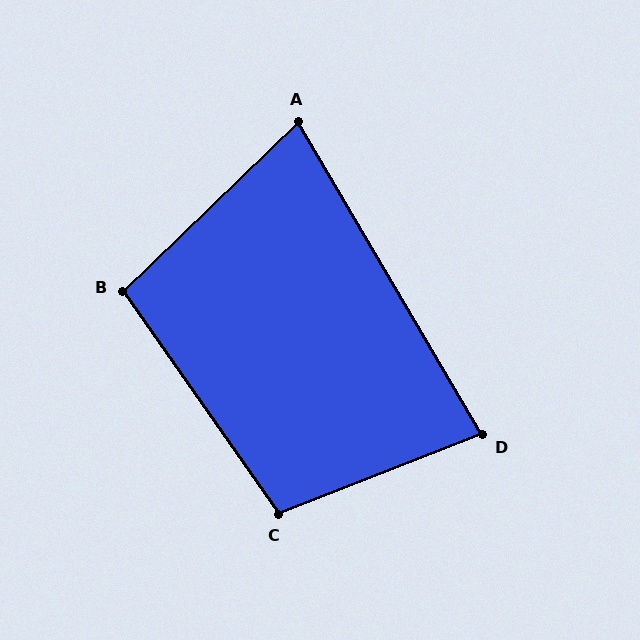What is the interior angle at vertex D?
Approximately 81 degrees (acute).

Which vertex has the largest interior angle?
C, at approximately 103 degrees.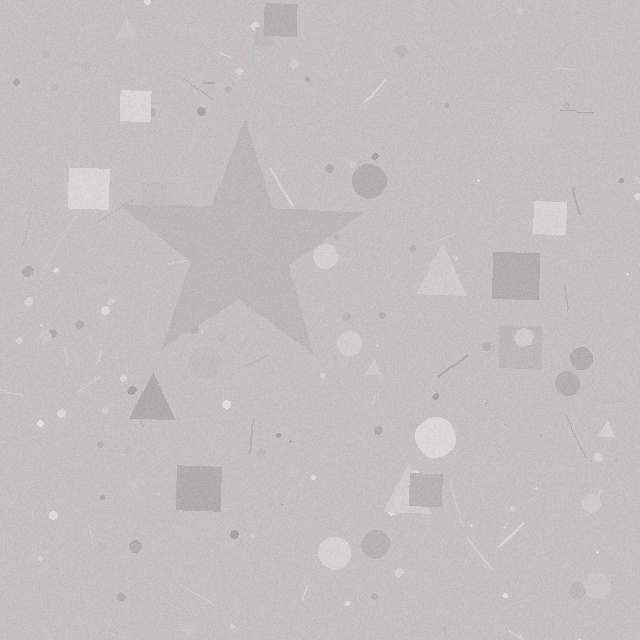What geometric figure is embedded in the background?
A star is embedded in the background.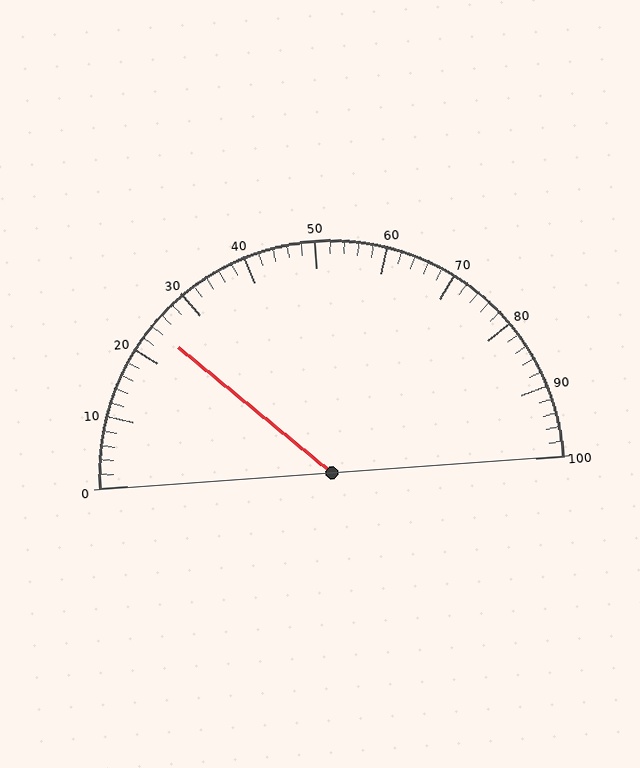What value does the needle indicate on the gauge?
The needle indicates approximately 24.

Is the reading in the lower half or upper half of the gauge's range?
The reading is in the lower half of the range (0 to 100).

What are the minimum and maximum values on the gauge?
The gauge ranges from 0 to 100.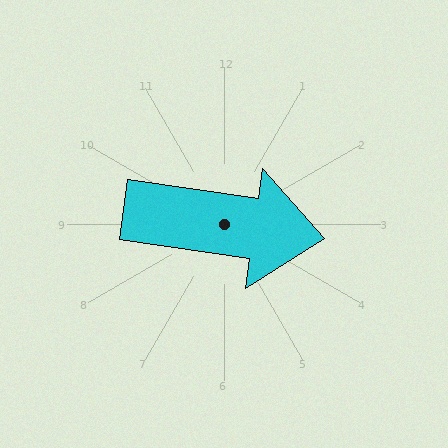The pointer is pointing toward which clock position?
Roughly 3 o'clock.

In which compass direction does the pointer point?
East.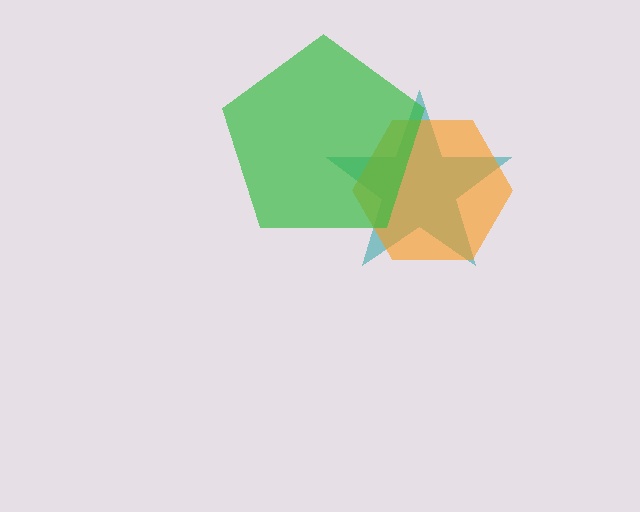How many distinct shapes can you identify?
There are 3 distinct shapes: a teal star, an orange hexagon, a green pentagon.